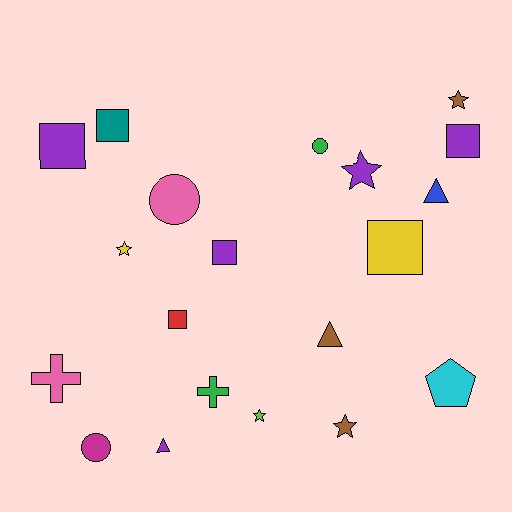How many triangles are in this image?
There are 3 triangles.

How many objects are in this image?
There are 20 objects.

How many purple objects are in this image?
There are 5 purple objects.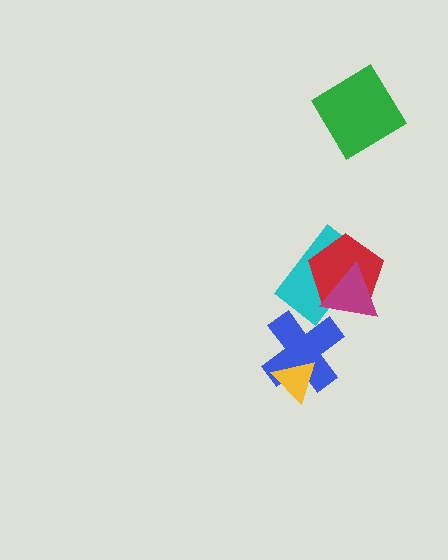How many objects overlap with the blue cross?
1 object overlaps with the blue cross.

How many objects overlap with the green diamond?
0 objects overlap with the green diamond.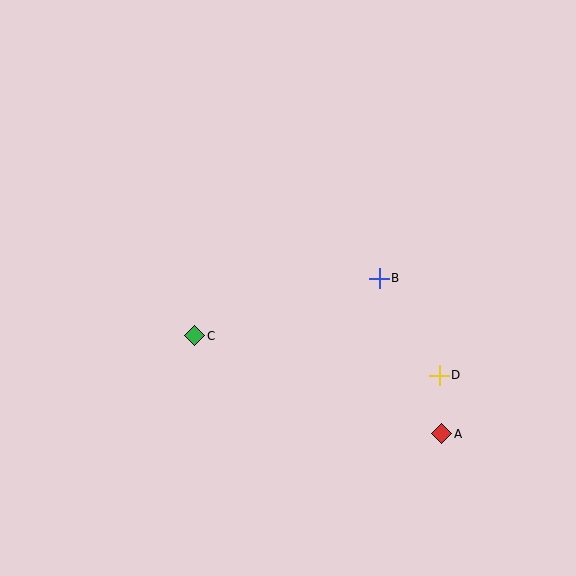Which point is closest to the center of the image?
Point B at (379, 278) is closest to the center.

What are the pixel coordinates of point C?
Point C is at (195, 336).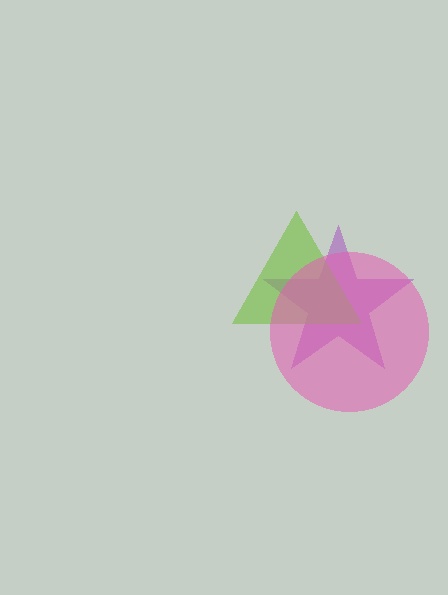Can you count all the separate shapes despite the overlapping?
Yes, there are 3 separate shapes.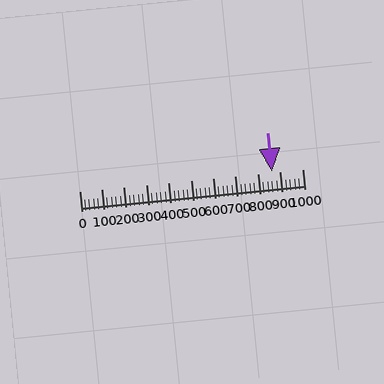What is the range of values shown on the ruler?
The ruler shows values from 0 to 1000.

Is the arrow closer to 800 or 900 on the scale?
The arrow is closer to 900.